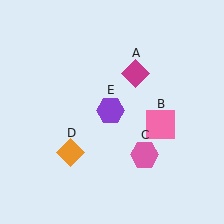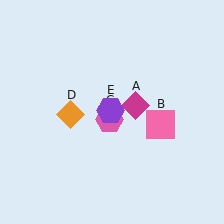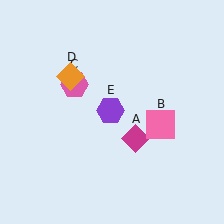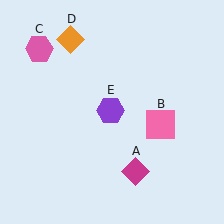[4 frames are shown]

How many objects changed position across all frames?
3 objects changed position: magenta diamond (object A), pink hexagon (object C), orange diamond (object D).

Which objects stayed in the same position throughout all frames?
Pink square (object B) and purple hexagon (object E) remained stationary.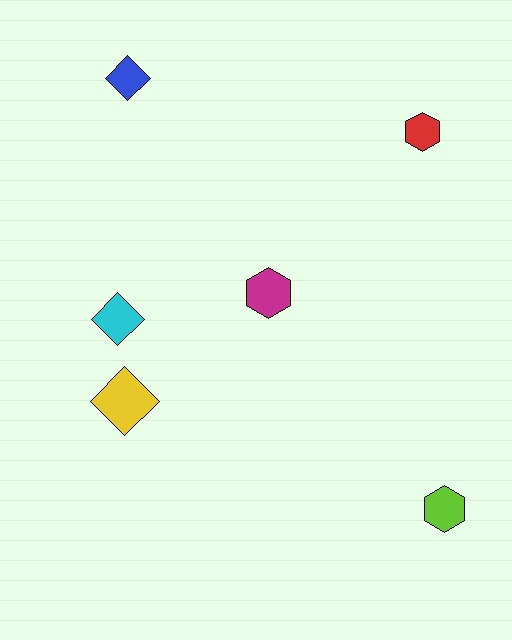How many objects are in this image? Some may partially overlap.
There are 6 objects.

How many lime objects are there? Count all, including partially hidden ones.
There is 1 lime object.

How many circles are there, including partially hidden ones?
There are no circles.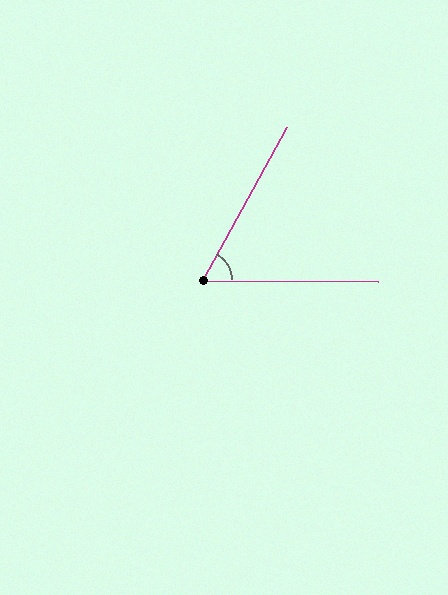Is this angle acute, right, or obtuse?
It is acute.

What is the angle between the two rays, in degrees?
Approximately 62 degrees.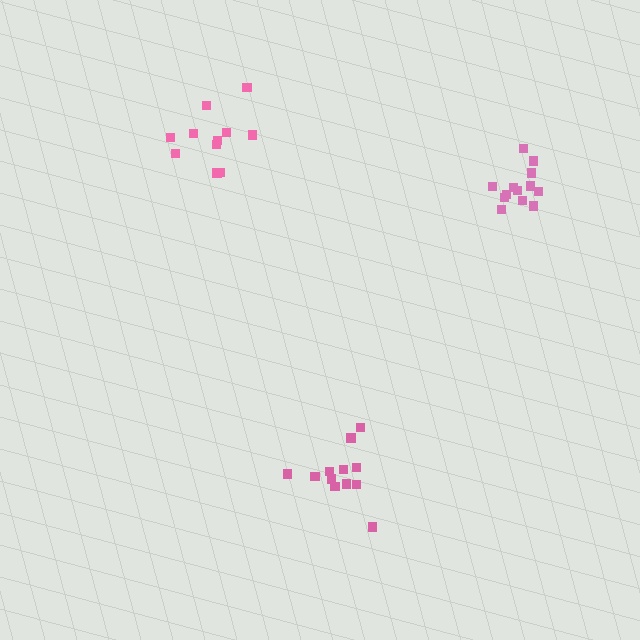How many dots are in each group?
Group 1: 11 dots, Group 2: 12 dots, Group 3: 13 dots (36 total).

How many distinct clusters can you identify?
There are 3 distinct clusters.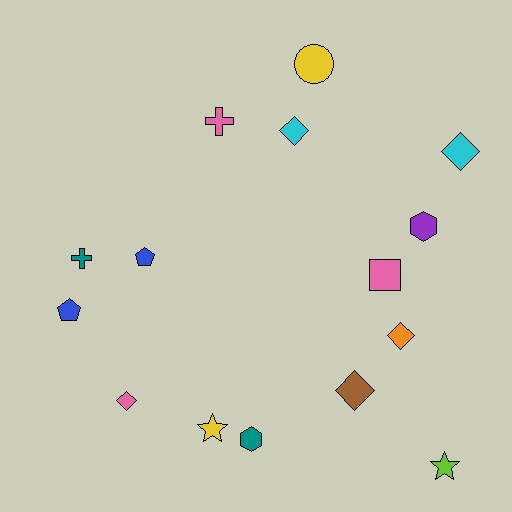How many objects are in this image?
There are 15 objects.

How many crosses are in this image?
There are 2 crosses.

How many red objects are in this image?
There are no red objects.